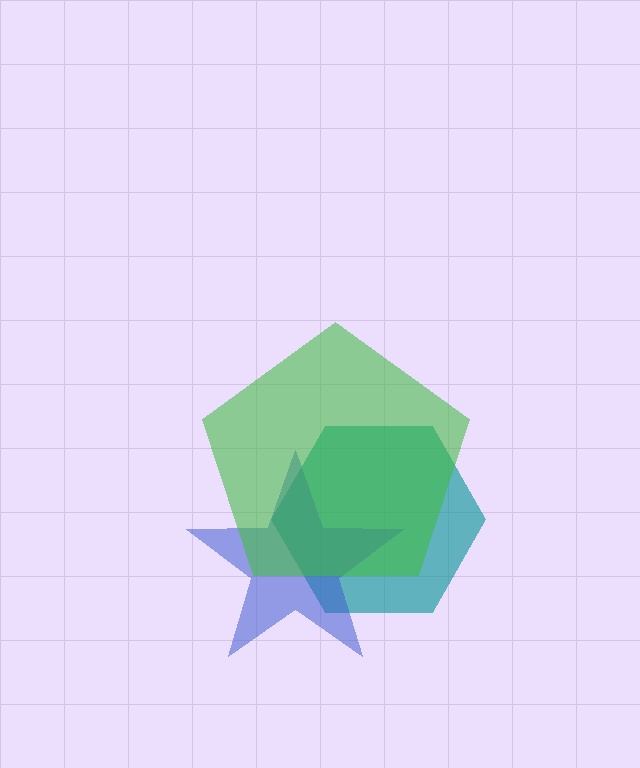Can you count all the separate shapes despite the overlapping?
Yes, there are 3 separate shapes.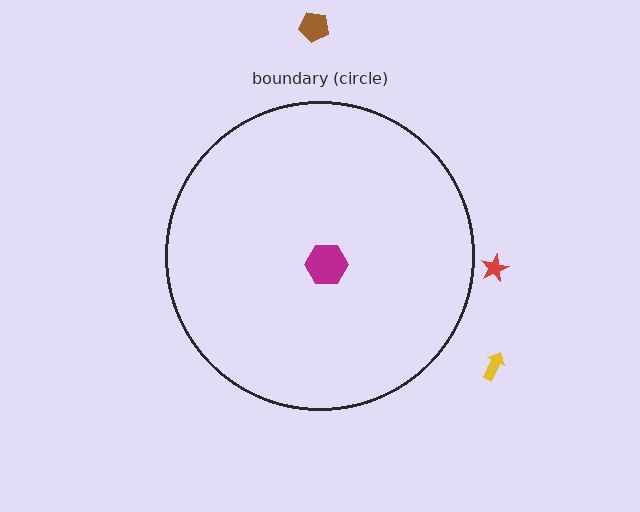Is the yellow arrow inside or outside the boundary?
Outside.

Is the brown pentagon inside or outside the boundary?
Outside.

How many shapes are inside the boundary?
1 inside, 3 outside.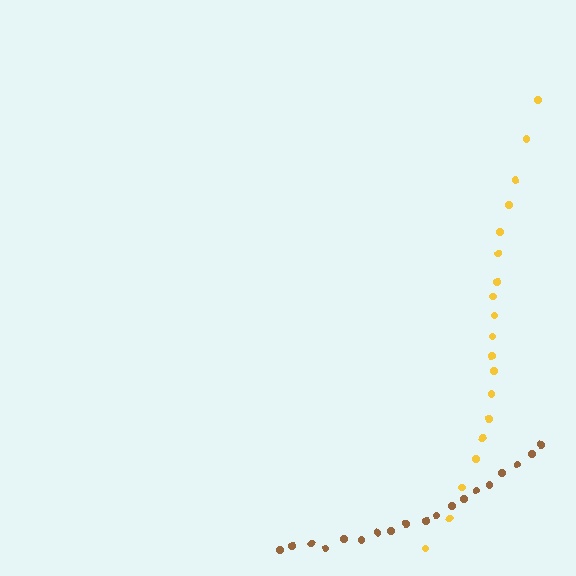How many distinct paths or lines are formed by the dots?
There are 2 distinct paths.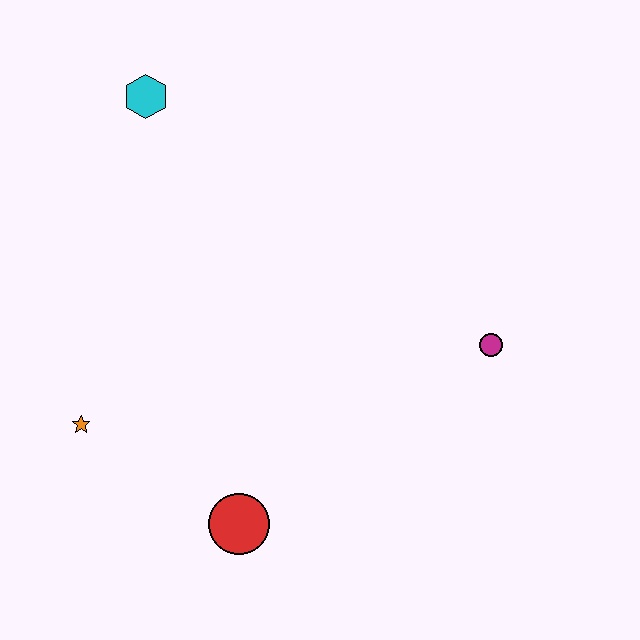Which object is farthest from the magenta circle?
The cyan hexagon is farthest from the magenta circle.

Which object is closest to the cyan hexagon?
The orange star is closest to the cyan hexagon.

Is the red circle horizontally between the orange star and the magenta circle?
Yes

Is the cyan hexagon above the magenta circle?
Yes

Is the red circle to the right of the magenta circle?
No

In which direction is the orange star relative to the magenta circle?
The orange star is to the left of the magenta circle.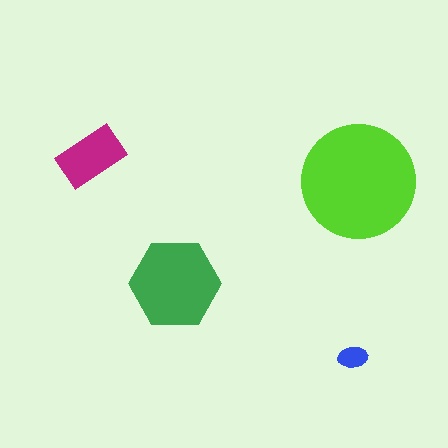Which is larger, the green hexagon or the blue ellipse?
The green hexagon.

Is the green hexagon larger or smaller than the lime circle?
Smaller.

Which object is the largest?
The lime circle.